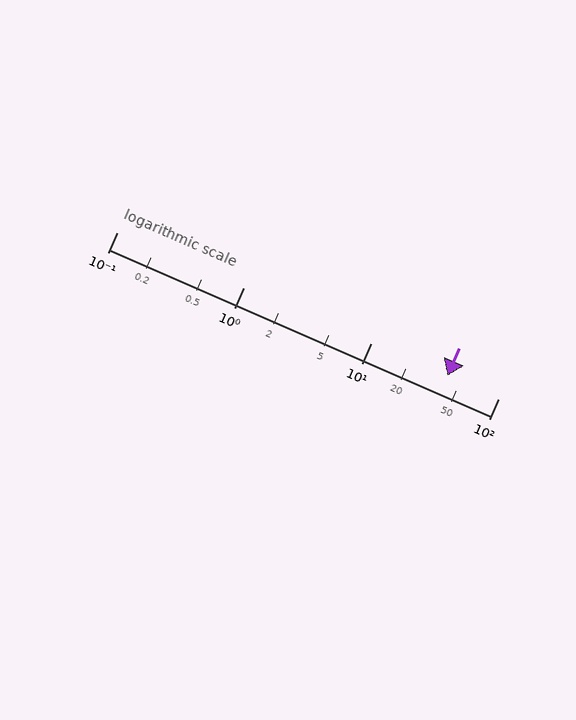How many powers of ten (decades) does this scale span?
The scale spans 3 decades, from 0.1 to 100.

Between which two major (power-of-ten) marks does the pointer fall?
The pointer is between 10 and 100.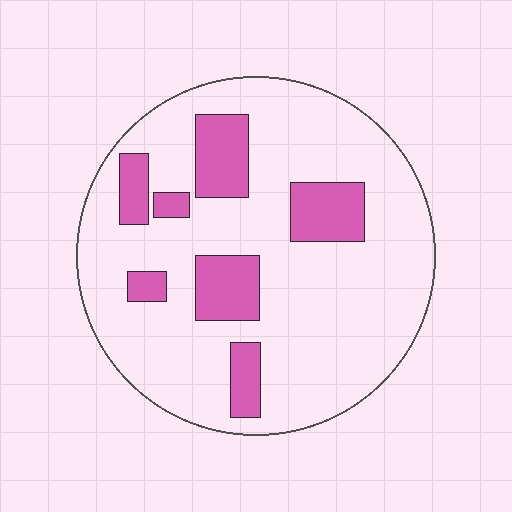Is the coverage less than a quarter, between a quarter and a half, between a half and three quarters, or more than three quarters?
Less than a quarter.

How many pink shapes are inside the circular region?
7.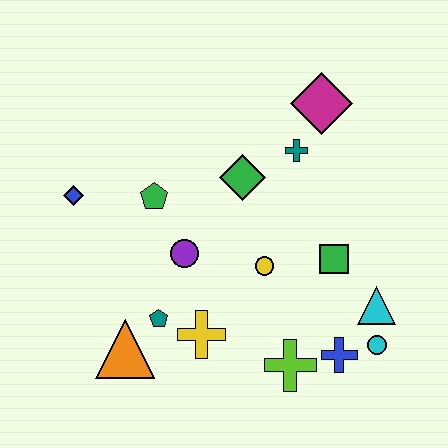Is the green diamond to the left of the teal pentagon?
No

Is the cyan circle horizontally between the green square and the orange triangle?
No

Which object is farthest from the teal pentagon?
The magenta diamond is farthest from the teal pentagon.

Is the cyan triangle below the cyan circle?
No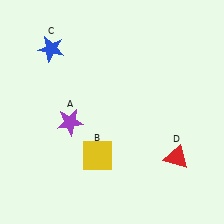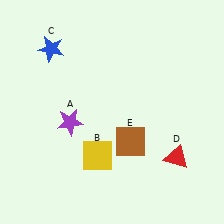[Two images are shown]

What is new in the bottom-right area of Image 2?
A brown square (E) was added in the bottom-right area of Image 2.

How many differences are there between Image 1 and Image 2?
There is 1 difference between the two images.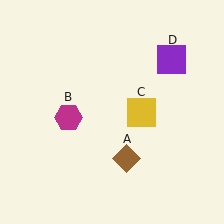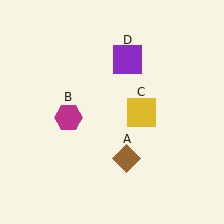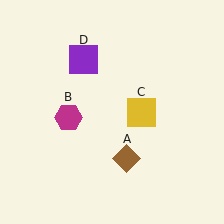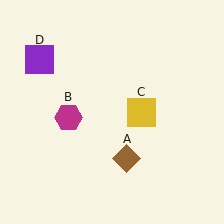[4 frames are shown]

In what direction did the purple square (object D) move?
The purple square (object D) moved left.